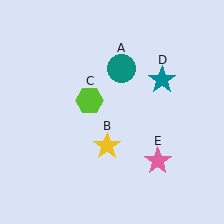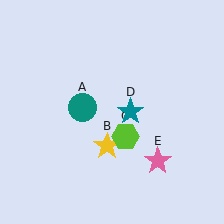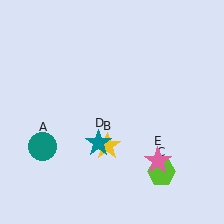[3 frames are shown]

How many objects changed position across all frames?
3 objects changed position: teal circle (object A), lime hexagon (object C), teal star (object D).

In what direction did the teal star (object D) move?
The teal star (object D) moved down and to the left.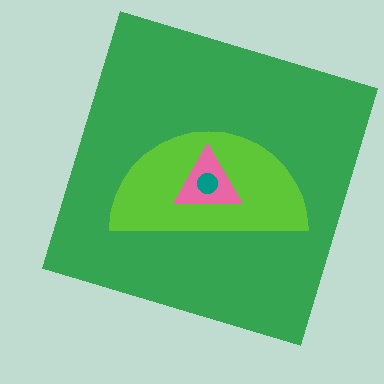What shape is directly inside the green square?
The lime semicircle.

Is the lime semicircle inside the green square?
Yes.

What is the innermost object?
The teal circle.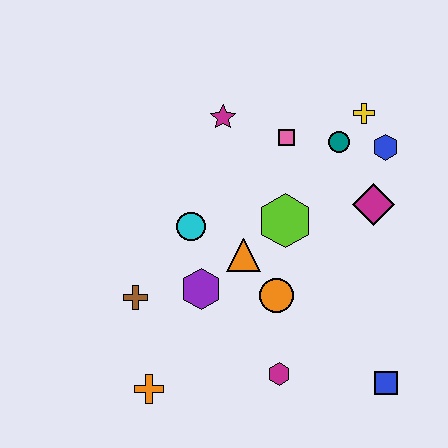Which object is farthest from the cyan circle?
The blue square is farthest from the cyan circle.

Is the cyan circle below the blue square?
No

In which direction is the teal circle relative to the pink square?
The teal circle is to the right of the pink square.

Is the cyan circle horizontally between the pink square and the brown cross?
Yes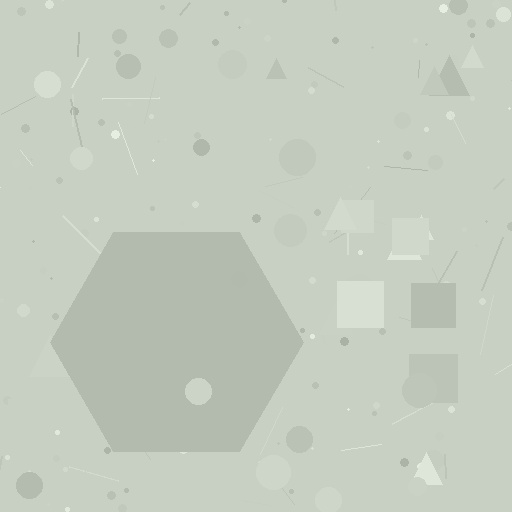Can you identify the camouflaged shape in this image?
The camouflaged shape is a hexagon.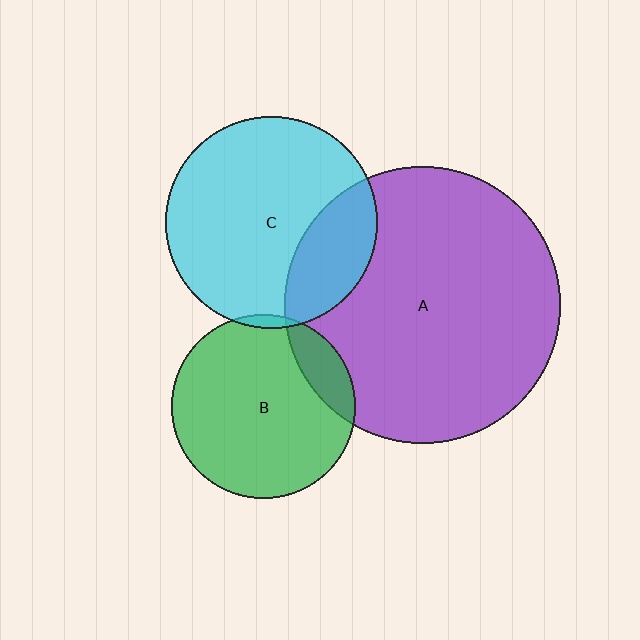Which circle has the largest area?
Circle A (purple).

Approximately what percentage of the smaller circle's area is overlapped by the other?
Approximately 25%.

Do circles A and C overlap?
Yes.